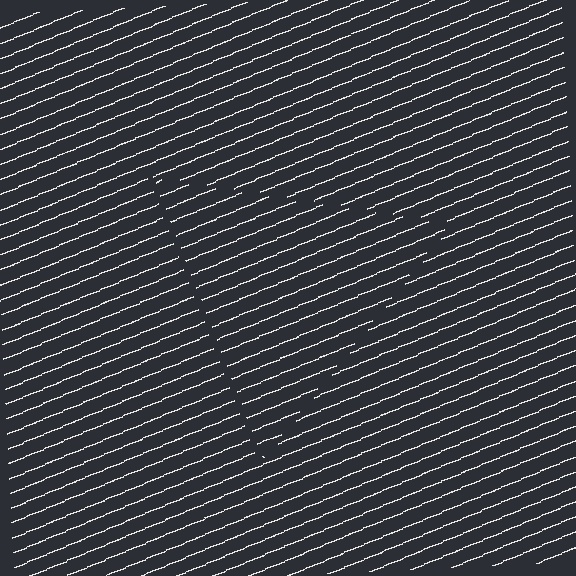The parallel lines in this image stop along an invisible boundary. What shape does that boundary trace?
An illusory triangle. The interior of the shape contains the same grating, shifted by half a period — the contour is defined by the phase discontinuity where line-ends from the inner and outer gratings abut.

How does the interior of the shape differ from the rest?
The interior of the shape contains the same grating, shifted by half a period — the contour is defined by the phase discontinuity where line-ends from the inner and outer gratings abut.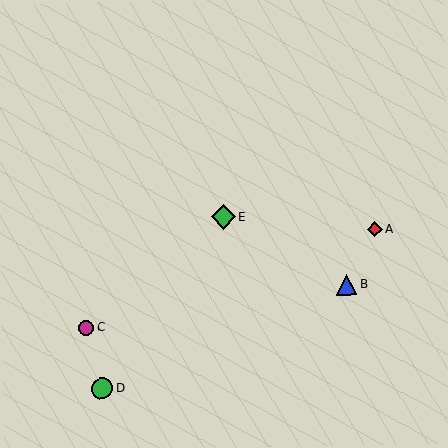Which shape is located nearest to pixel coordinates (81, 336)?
The magenta circle (labeled C) at (86, 328) is nearest to that location.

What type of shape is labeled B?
Shape B is a blue triangle.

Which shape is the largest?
The green diamond (labeled E) is the largest.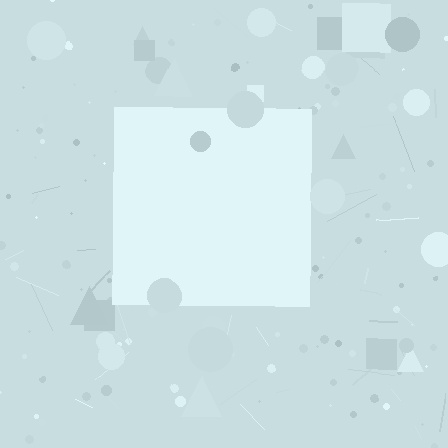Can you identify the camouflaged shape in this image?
The camouflaged shape is a square.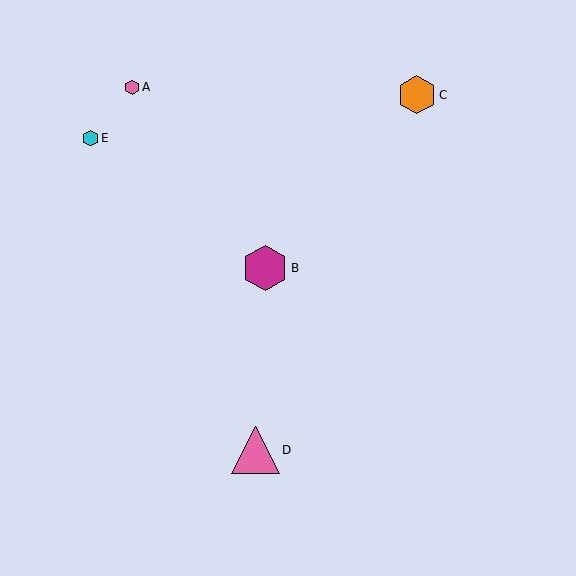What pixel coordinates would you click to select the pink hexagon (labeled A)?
Click at (132, 87) to select the pink hexagon A.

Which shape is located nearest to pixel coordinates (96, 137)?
The cyan hexagon (labeled E) at (91, 138) is nearest to that location.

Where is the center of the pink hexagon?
The center of the pink hexagon is at (132, 87).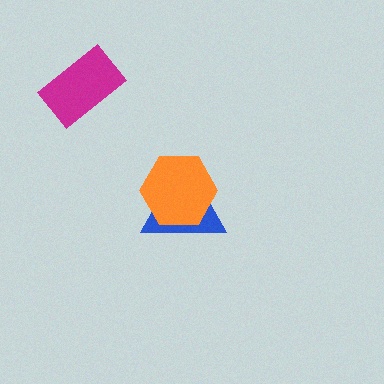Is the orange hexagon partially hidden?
No, no other shape covers it.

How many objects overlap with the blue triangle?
1 object overlaps with the blue triangle.